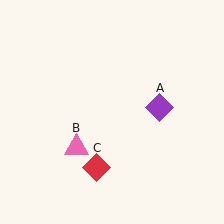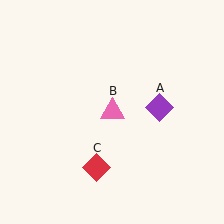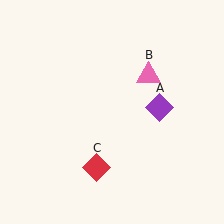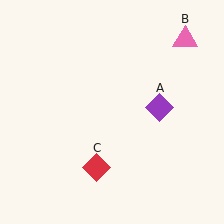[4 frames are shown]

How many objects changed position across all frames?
1 object changed position: pink triangle (object B).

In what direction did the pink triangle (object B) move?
The pink triangle (object B) moved up and to the right.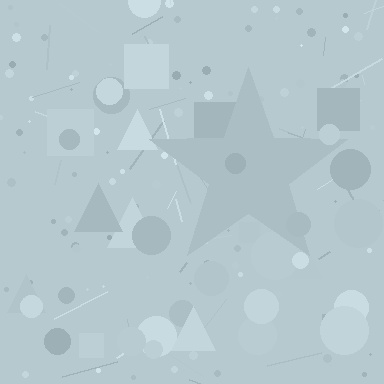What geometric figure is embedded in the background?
A star is embedded in the background.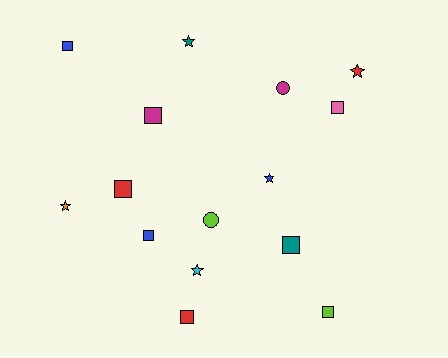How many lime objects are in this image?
There are 2 lime objects.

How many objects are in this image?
There are 15 objects.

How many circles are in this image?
There are 2 circles.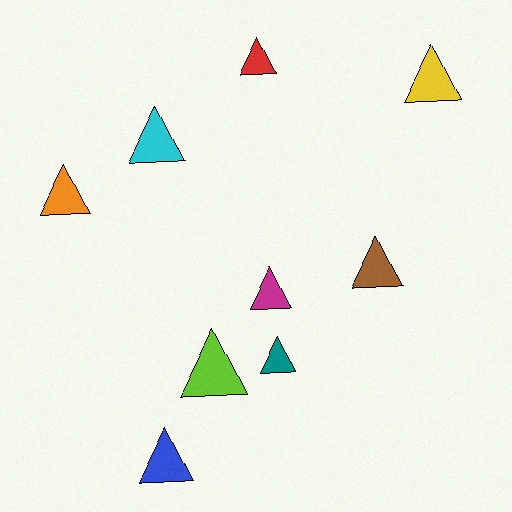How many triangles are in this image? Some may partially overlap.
There are 9 triangles.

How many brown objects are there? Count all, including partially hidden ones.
There is 1 brown object.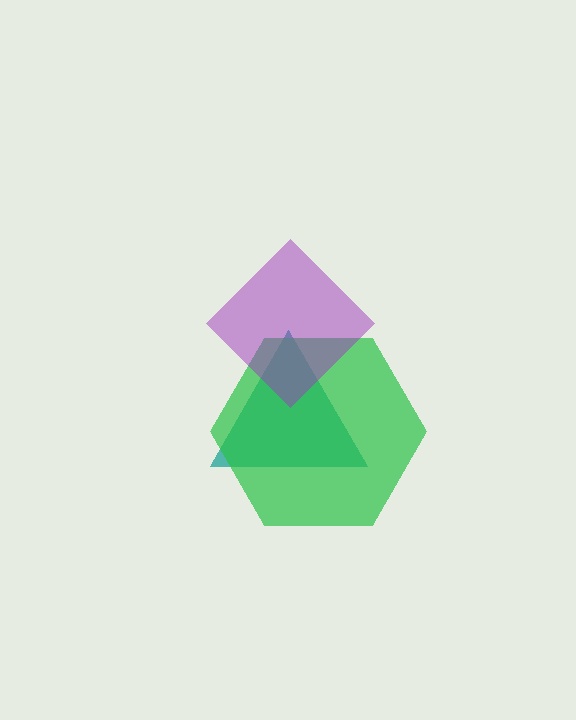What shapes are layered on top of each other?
The layered shapes are: a teal triangle, a green hexagon, a purple diamond.